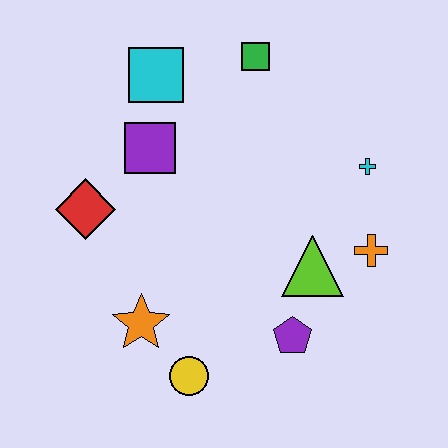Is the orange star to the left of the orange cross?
Yes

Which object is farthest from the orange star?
The green square is farthest from the orange star.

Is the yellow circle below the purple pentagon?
Yes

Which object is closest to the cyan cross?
The orange cross is closest to the cyan cross.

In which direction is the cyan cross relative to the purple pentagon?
The cyan cross is above the purple pentagon.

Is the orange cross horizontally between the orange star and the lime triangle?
No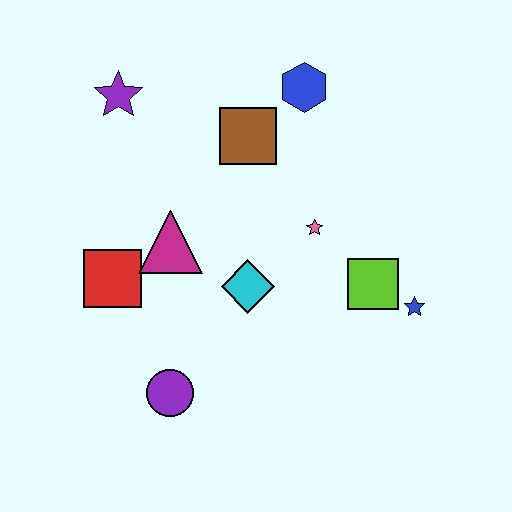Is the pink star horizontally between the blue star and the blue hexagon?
Yes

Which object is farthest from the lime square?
The purple star is farthest from the lime square.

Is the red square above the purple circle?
Yes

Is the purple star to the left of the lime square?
Yes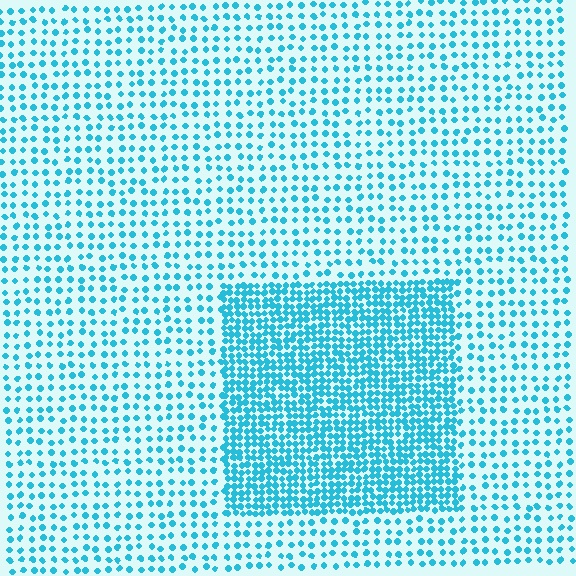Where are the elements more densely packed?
The elements are more densely packed inside the rectangle boundary.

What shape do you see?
I see a rectangle.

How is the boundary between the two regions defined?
The boundary is defined by a change in element density (approximately 2.5x ratio). All elements are the same color, size, and shape.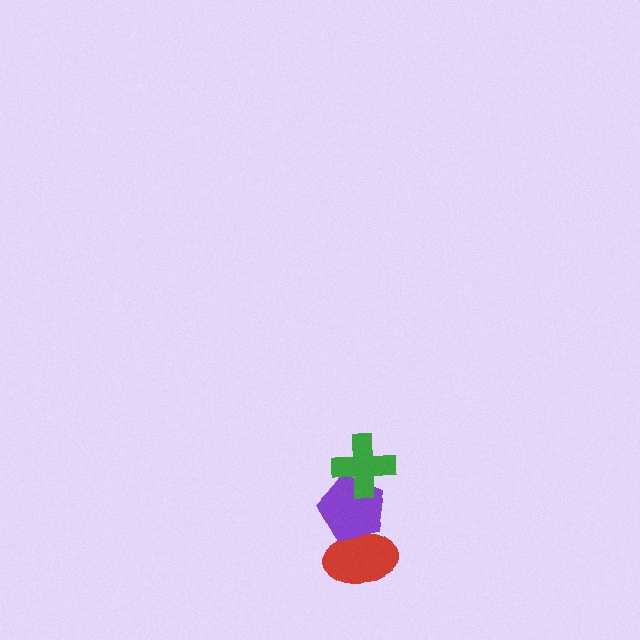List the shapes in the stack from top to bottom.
From top to bottom: the green cross, the purple pentagon, the red ellipse.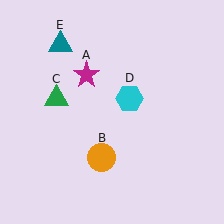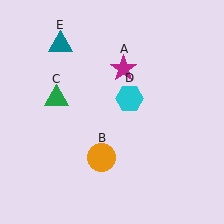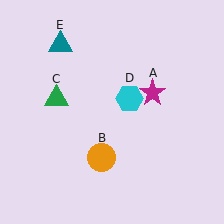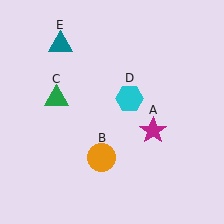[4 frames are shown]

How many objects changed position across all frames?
1 object changed position: magenta star (object A).